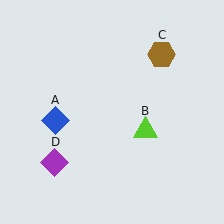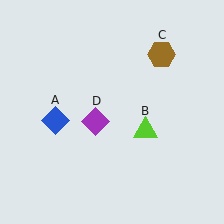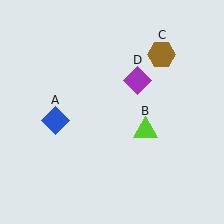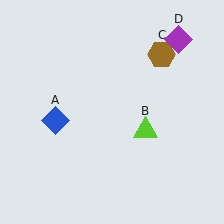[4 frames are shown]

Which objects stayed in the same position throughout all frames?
Blue diamond (object A) and lime triangle (object B) and brown hexagon (object C) remained stationary.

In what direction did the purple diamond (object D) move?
The purple diamond (object D) moved up and to the right.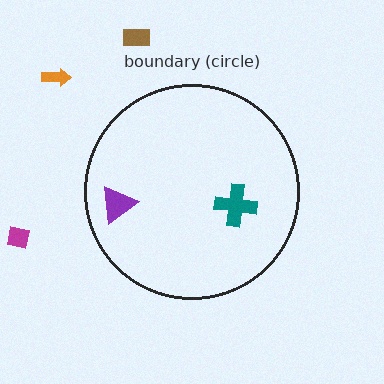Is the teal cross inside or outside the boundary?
Inside.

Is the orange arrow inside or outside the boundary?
Outside.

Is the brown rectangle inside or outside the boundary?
Outside.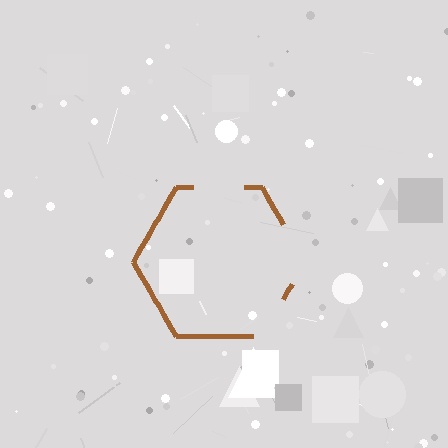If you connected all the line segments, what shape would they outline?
They would outline a hexagon.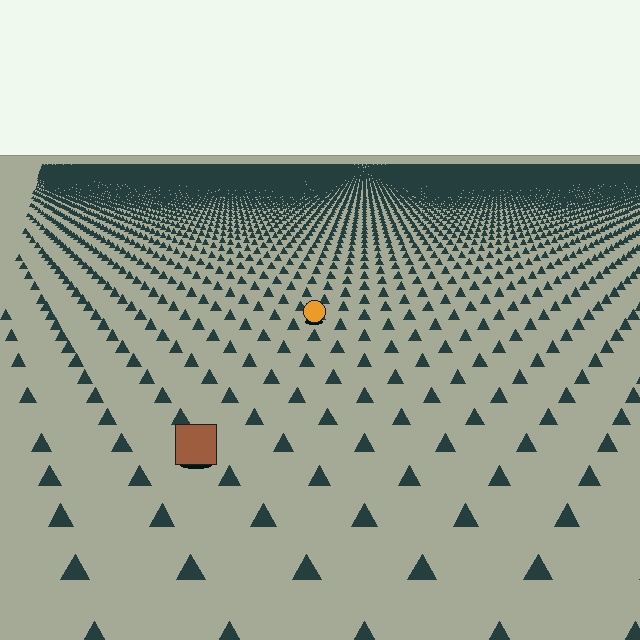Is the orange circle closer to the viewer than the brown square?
No. The brown square is closer — you can tell from the texture gradient: the ground texture is coarser near it.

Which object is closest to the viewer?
The brown square is closest. The texture marks near it are larger and more spread out.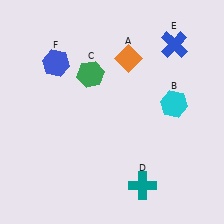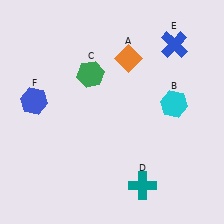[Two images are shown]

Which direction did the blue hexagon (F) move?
The blue hexagon (F) moved down.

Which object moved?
The blue hexagon (F) moved down.